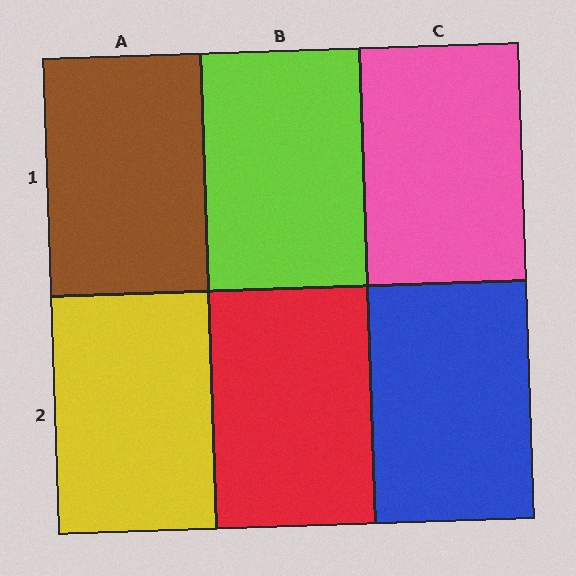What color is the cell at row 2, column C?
Blue.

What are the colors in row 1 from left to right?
Brown, lime, pink.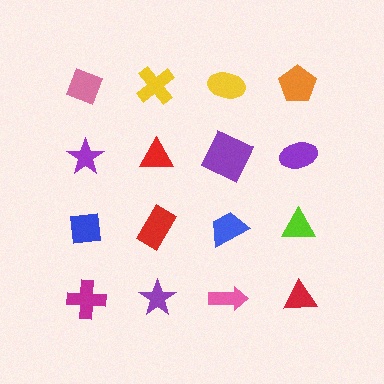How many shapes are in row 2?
4 shapes.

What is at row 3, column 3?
A blue trapezoid.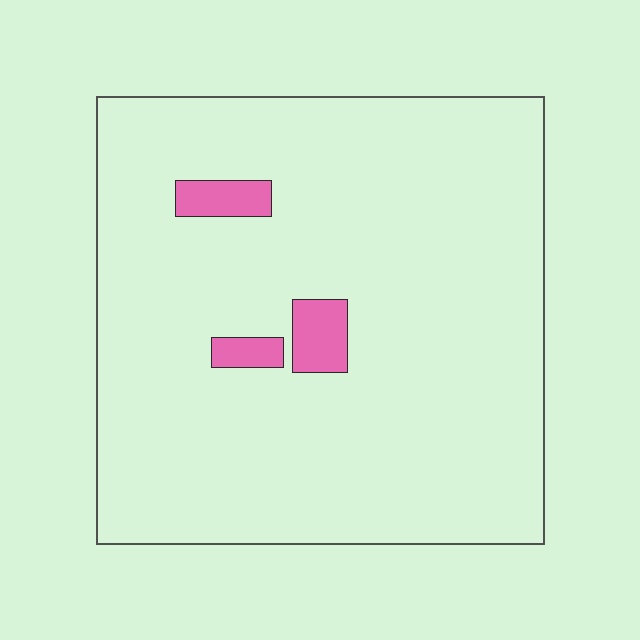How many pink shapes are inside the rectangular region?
3.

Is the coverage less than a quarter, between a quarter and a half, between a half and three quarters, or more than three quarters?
Less than a quarter.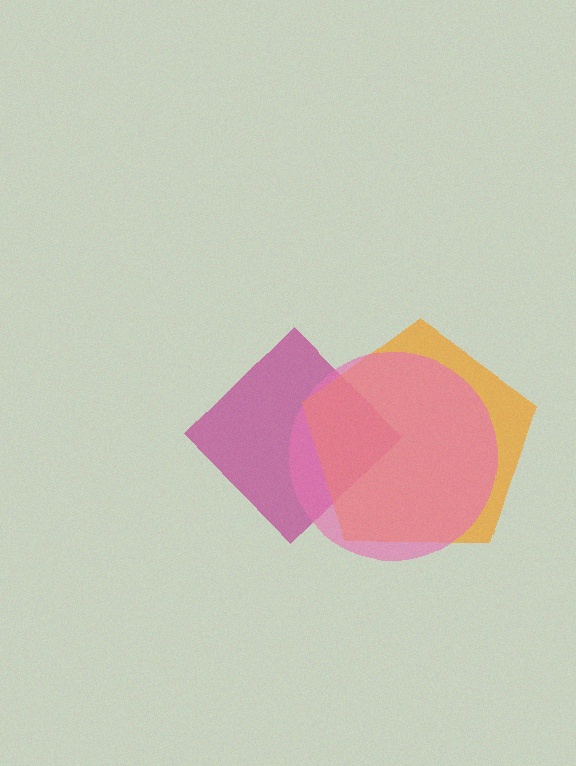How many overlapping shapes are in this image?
There are 3 overlapping shapes in the image.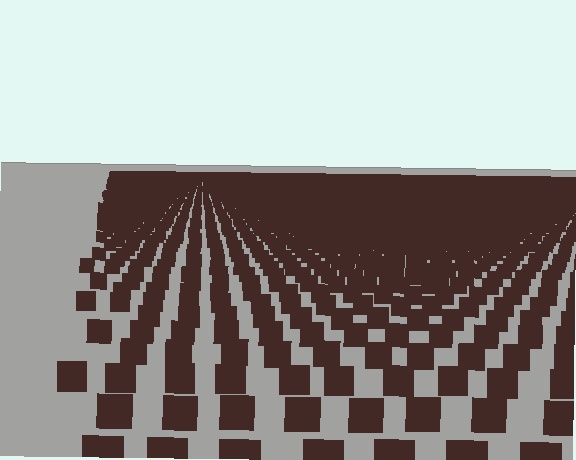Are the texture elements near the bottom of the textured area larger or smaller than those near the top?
Larger. Near the bottom, elements are closer to the viewer and appear at a bigger on-screen size.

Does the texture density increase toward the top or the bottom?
Density increases toward the top.